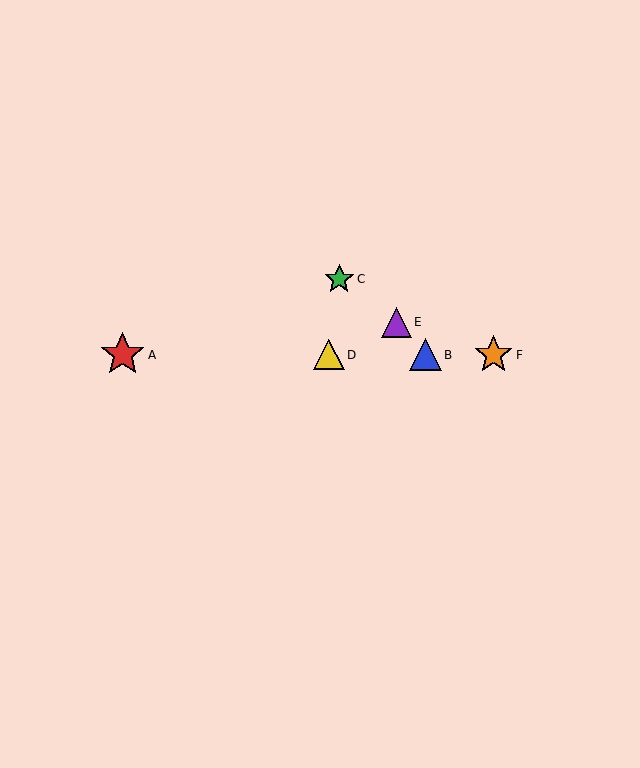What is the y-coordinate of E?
Object E is at y≈322.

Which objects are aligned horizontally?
Objects A, B, D, F are aligned horizontally.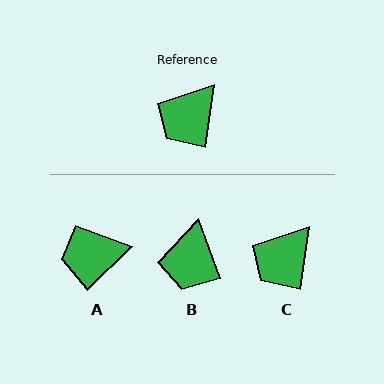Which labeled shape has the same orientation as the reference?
C.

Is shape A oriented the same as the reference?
No, it is off by about 38 degrees.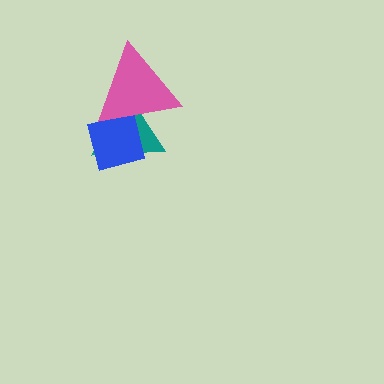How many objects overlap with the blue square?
2 objects overlap with the blue square.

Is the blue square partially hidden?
Yes, it is partially covered by another shape.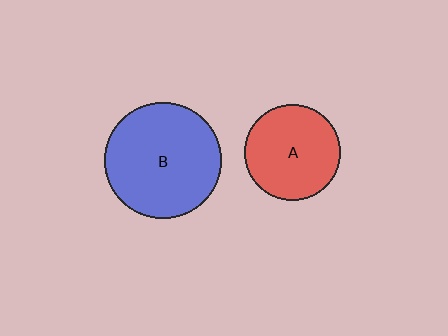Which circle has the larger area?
Circle B (blue).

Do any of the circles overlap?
No, none of the circles overlap.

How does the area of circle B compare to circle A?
Approximately 1.5 times.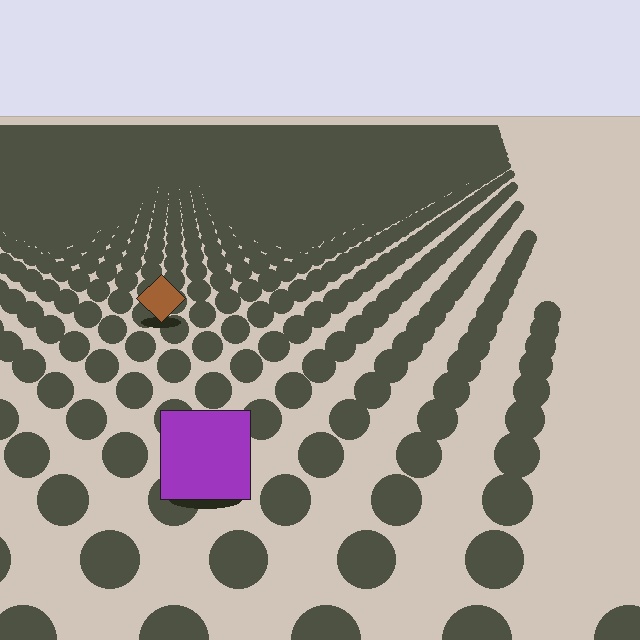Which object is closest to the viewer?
The purple square is closest. The texture marks near it are larger and more spread out.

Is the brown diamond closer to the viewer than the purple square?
No. The purple square is closer — you can tell from the texture gradient: the ground texture is coarser near it.